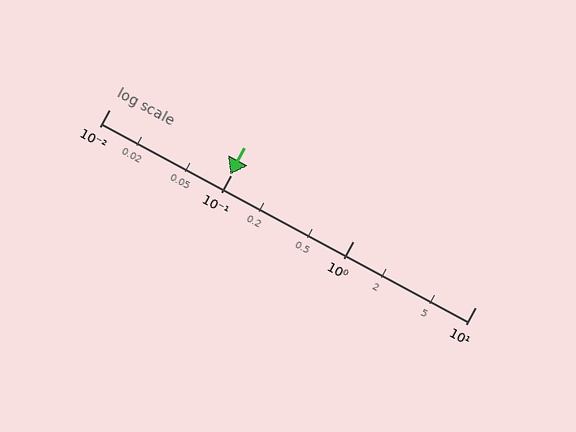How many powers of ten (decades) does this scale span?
The scale spans 3 decades, from 0.01 to 10.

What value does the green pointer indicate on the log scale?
The pointer indicates approximately 0.098.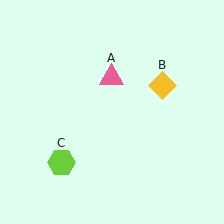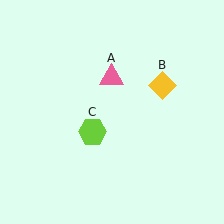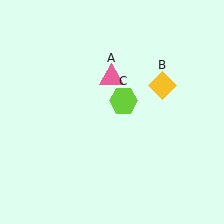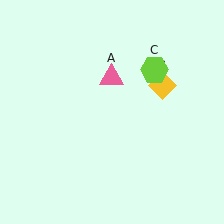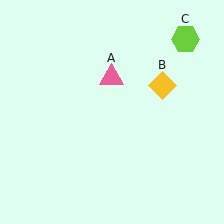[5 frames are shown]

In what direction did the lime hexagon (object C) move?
The lime hexagon (object C) moved up and to the right.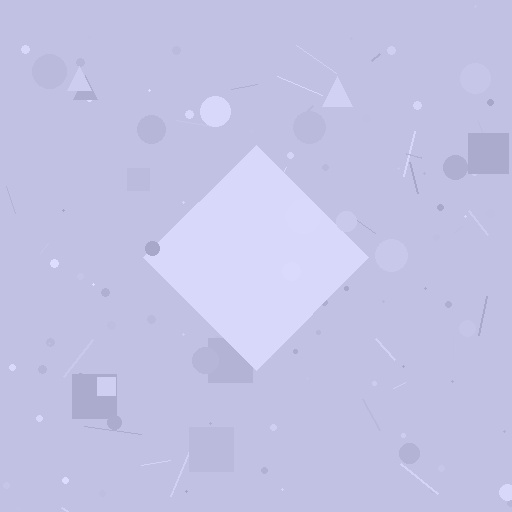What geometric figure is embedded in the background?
A diamond is embedded in the background.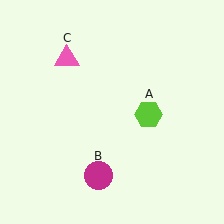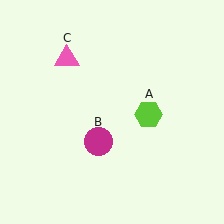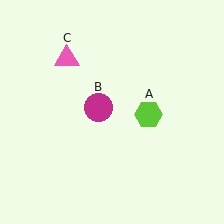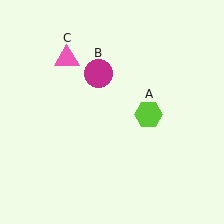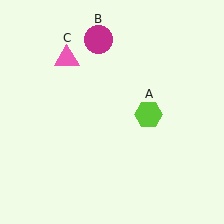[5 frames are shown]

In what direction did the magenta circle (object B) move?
The magenta circle (object B) moved up.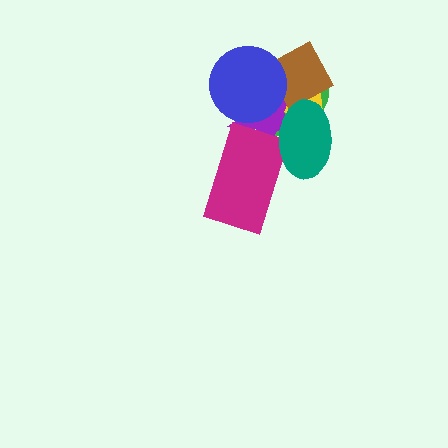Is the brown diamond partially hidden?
Yes, it is partially covered by another shape.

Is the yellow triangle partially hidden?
Yes, it is partially covered by another shape.